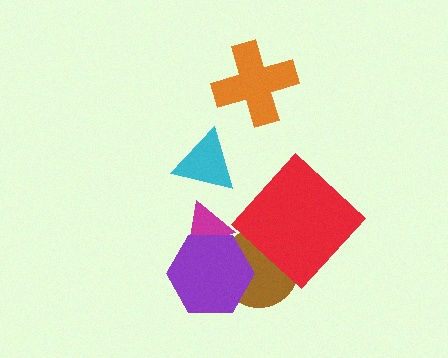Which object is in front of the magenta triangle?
The purple hexagon is in front of the magenta triangle.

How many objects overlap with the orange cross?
0 objects overlap with the orange cross.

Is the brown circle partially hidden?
Yes, it is partially covered by another shape.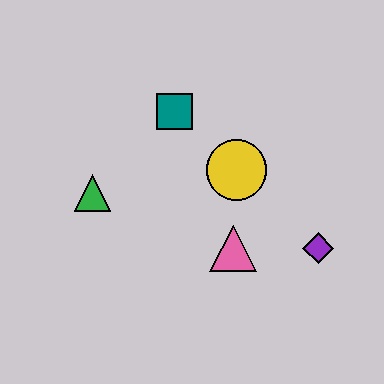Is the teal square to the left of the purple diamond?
Yes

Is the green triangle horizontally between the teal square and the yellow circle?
No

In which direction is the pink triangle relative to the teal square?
The pink triangle is below the teal square.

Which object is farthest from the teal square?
The purple diamond is farthest from the teal square.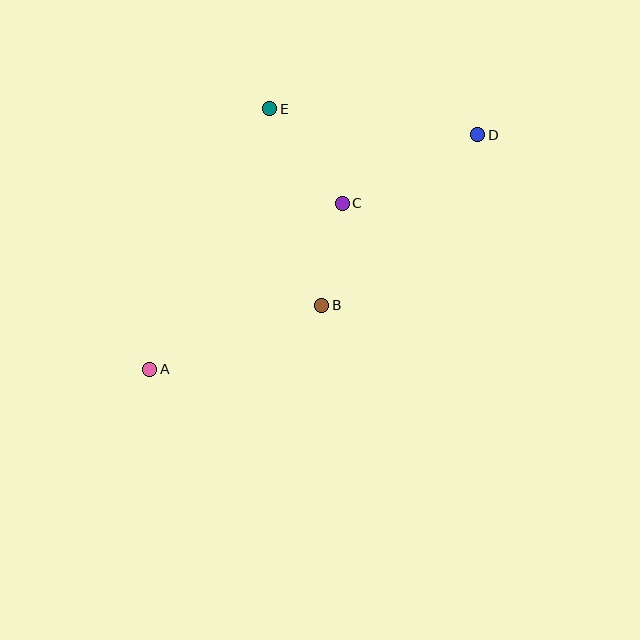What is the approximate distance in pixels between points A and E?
The distance between A and E is approximately 287 pixels.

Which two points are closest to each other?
Points B and C are closest to each other.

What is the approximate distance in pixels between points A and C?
The distance between A and C is approximately 254 pixels.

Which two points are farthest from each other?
Points A and D are farthest from each other.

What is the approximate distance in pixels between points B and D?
The distance between B and D is approximately 231 pixels.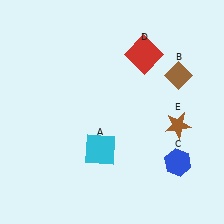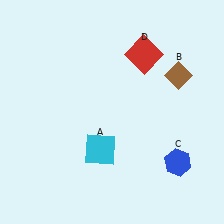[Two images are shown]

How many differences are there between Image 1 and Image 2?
There is 1 difference between the two images.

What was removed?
The brown star (E) was removed in Image 2.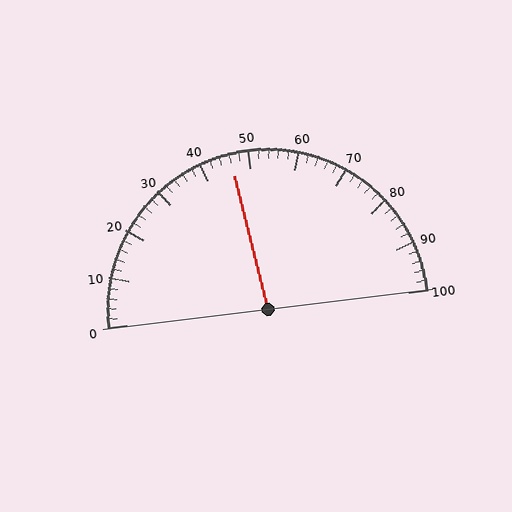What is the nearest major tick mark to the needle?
The nearest major tick mark is 50.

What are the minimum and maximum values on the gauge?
The gauge ranges from 0 to 100.